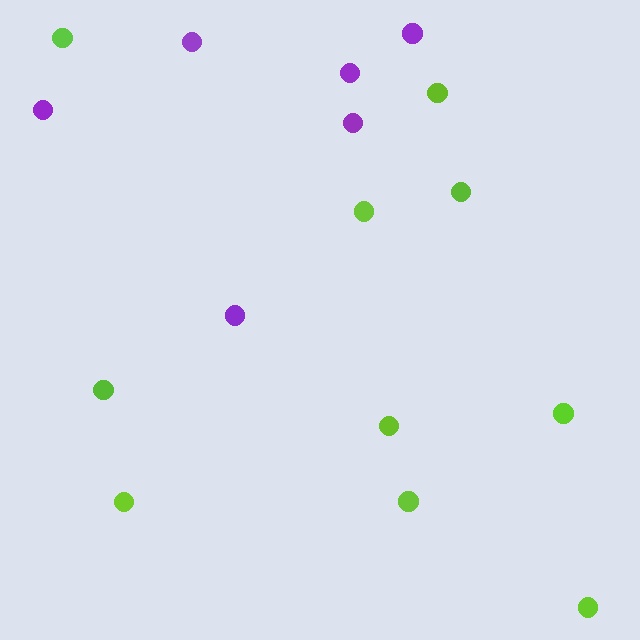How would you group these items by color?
There are 2 groups: one group of purple circles (6) and one group of lime circles (10).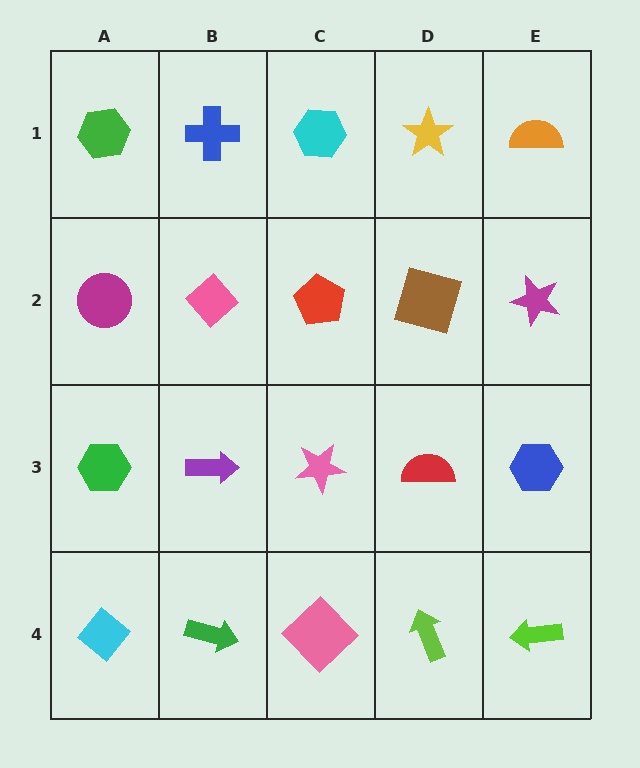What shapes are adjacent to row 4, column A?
A green hexagon (row 3, column A), a green arrow (row 4, column B).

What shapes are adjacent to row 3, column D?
A brown square (row 2, column D), a lime arrow (row 4, column D), a pink star (row 3, column C), a blue hexagon (row 3, column E).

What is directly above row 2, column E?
An orange semicircle.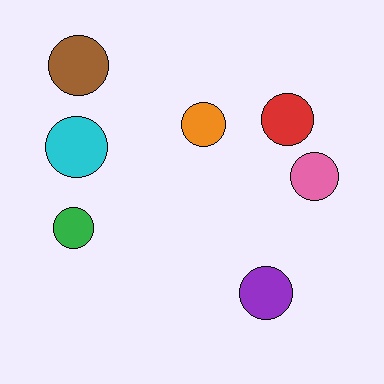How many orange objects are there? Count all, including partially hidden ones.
There is 1 orange object.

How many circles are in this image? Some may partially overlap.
There are 7 circles.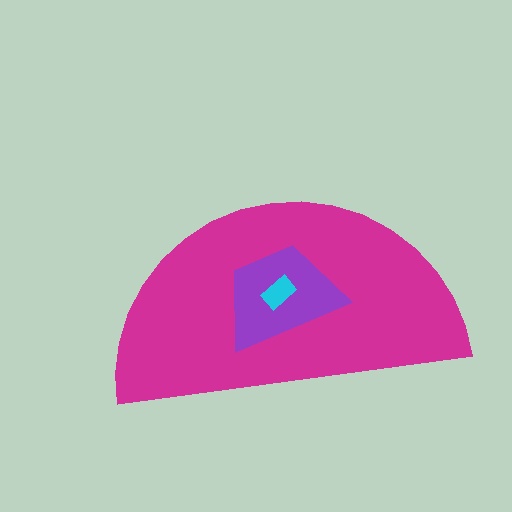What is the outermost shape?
The magenta semicircle.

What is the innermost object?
The cyan rectangle.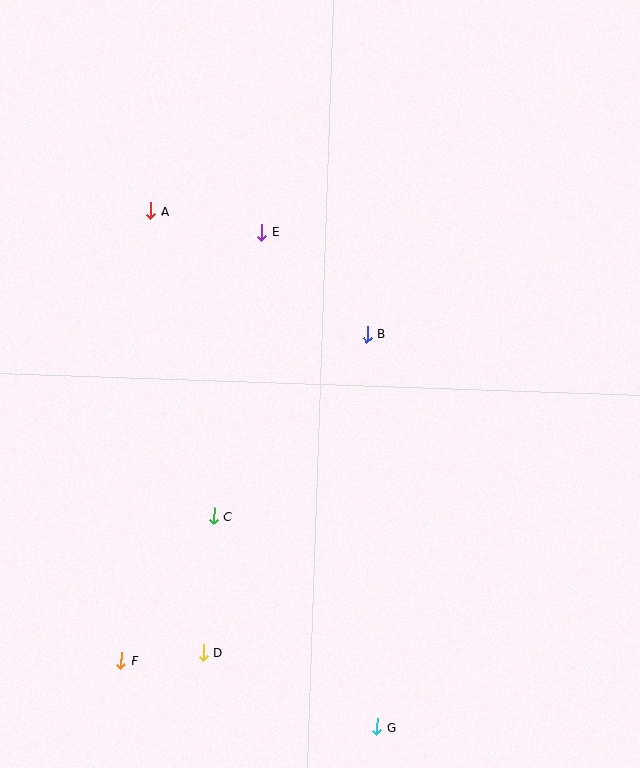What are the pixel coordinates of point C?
Point C is at (214, 516).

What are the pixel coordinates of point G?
Point G is at (377, 727).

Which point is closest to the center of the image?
Point B at (367, 334) is closest to the center.